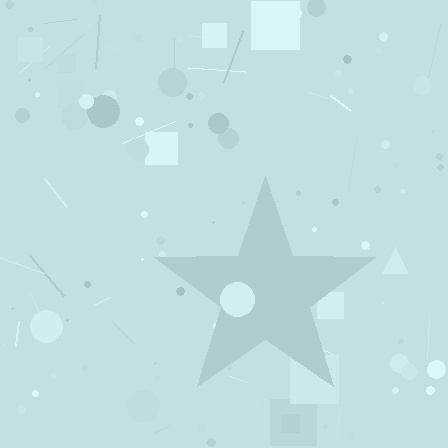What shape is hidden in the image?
A star is hidden in the image.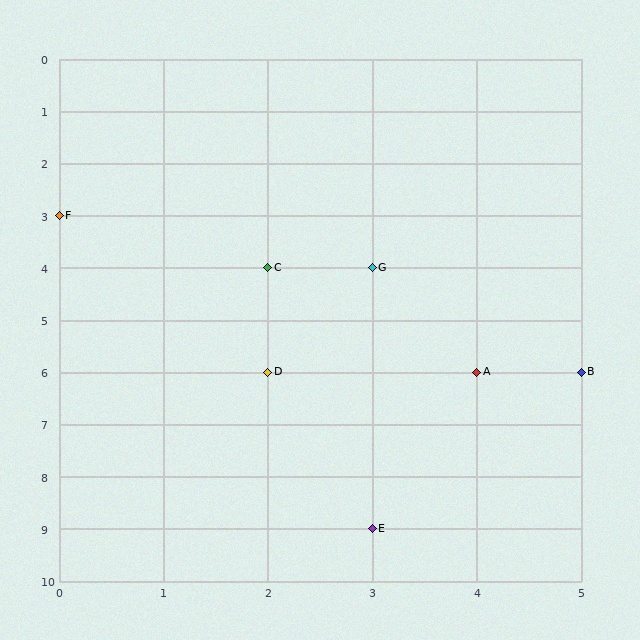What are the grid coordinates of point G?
Point G is at grid coordinates (3, 4).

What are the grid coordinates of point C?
Point C is at grid coordinates (2, 4).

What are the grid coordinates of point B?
Point B is at grid coordinates (5, 6).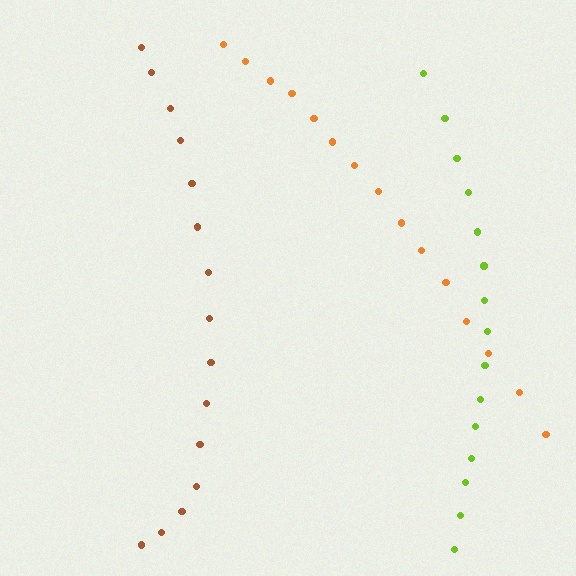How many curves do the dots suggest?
There are 3 distinct paths.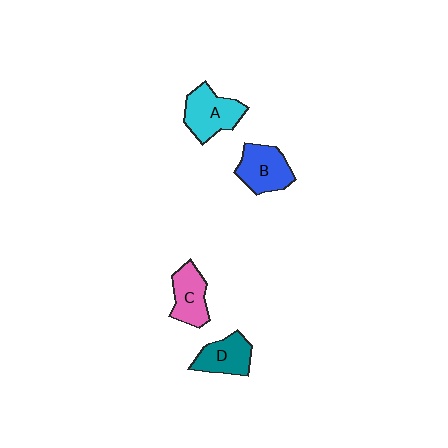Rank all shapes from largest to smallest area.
From largest to smallest: A (cyan), B (blue), C (pink), D (teal).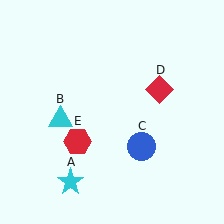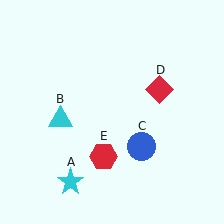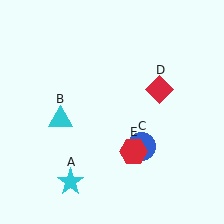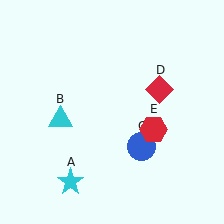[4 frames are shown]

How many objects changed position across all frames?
1 object changed position: red hexagon (object E).